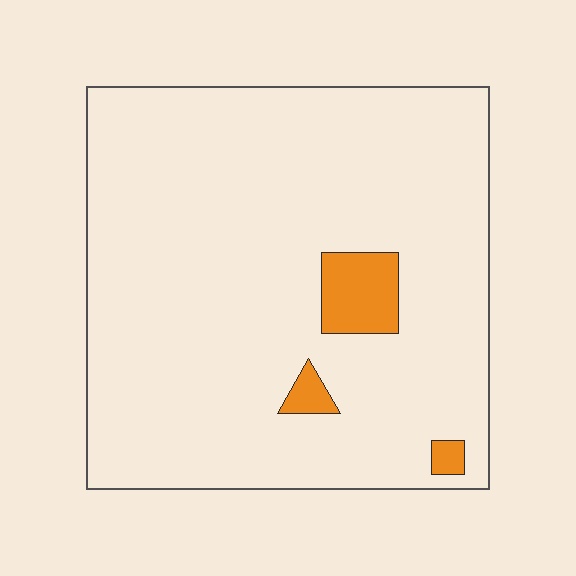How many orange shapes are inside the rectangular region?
3.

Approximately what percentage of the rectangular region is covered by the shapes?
Approximately 5%.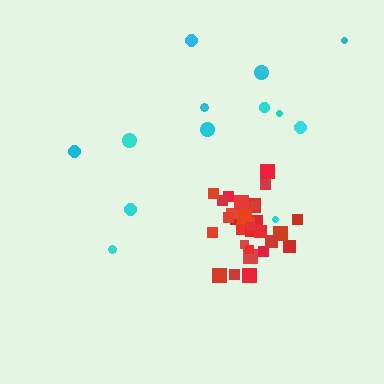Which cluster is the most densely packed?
Red.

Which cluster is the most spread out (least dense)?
Cyan.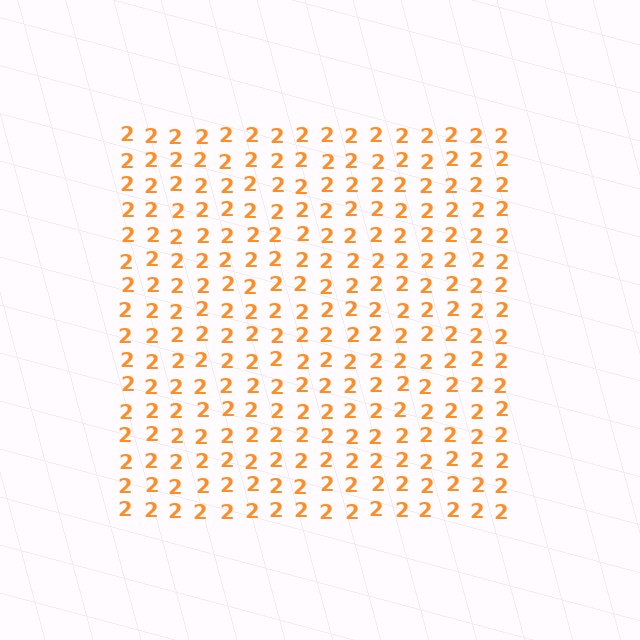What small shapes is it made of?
It is made of small digit 2's.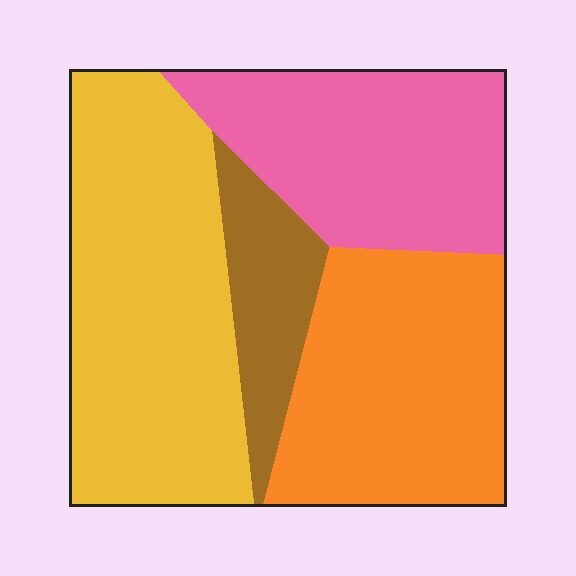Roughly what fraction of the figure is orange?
Orange takes up about one quarter (1/4) of the figure.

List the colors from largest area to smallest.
From largest to smallest: yellow, orange, pink, brown.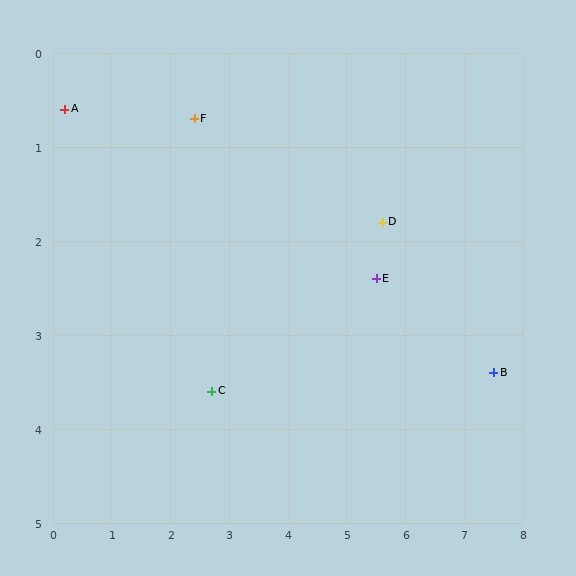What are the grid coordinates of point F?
Point F is at approximately (2.4, 0.7).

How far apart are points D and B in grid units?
Points D and B are about 2.5 grid units apart.